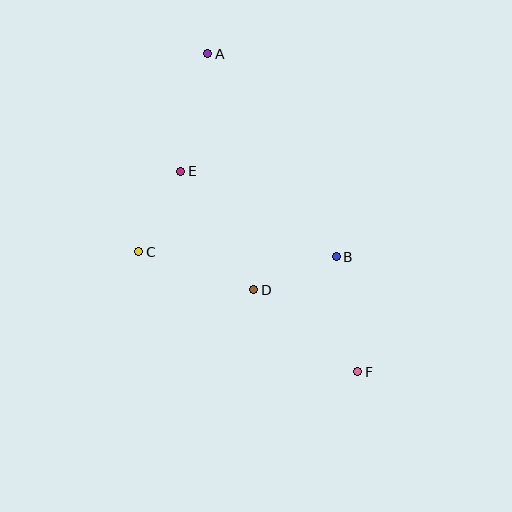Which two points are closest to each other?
Points B and D are closest to each other.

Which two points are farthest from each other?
Points A and F are farthest from each other.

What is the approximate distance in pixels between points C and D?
The distance between C and D is approximately 121 pixels.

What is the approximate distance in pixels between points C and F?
The distance between C and F is approximately 250 pixels.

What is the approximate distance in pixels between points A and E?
The distance between A and E is approximately 121 pixels.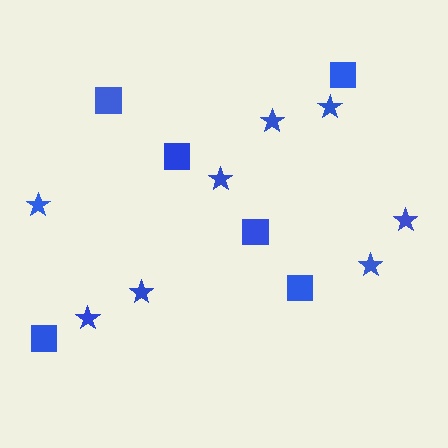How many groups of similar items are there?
There are 2 groups: one group of stars (8) and one group of squares (6).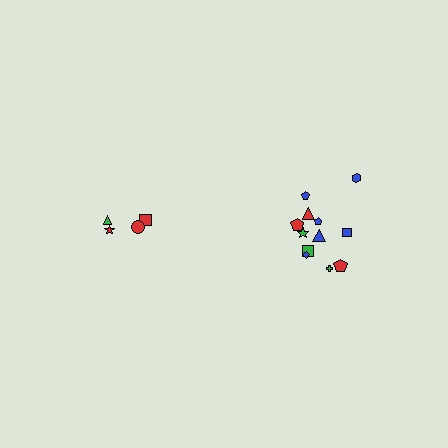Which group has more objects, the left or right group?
The right group.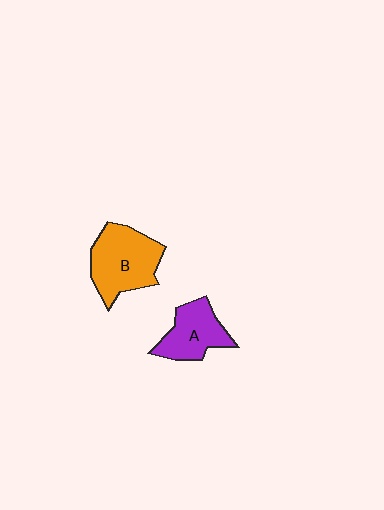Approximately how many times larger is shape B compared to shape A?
Approximately 1.4 times.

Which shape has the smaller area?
Shape A (purple).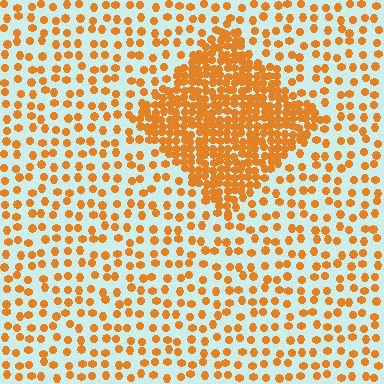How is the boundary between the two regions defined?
The boundary is defined by a change in element density (approximately 2.9x ratio). All elements are the same color, size, and shape.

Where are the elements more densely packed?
The elements are more densely packed inside the diamond boundary.